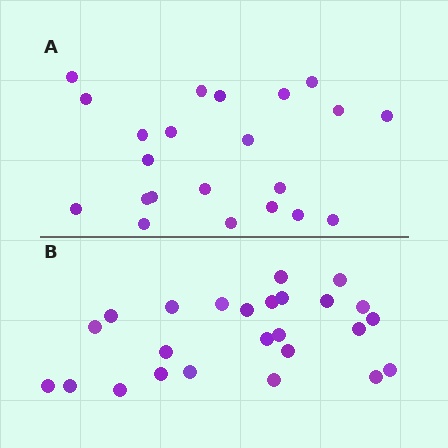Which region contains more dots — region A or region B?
Region B (the bottom region) has more dots.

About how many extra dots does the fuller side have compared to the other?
Region B has just a few more — roughly 2 or 3 more dots than region A.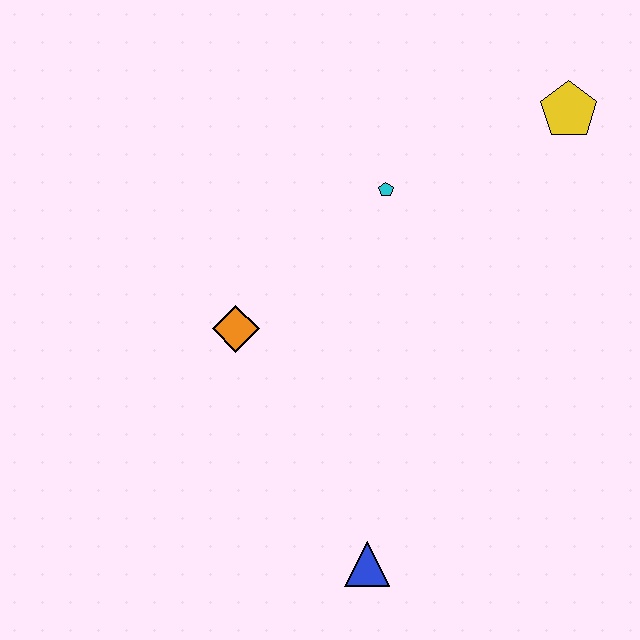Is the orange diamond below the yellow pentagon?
Yes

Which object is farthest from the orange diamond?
The yellow pentagon is farthest from the orange diamond.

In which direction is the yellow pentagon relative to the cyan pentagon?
The yellow pentagon is to the right of the cyan pentagon.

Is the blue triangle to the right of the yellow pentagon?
No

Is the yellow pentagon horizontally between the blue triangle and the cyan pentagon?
No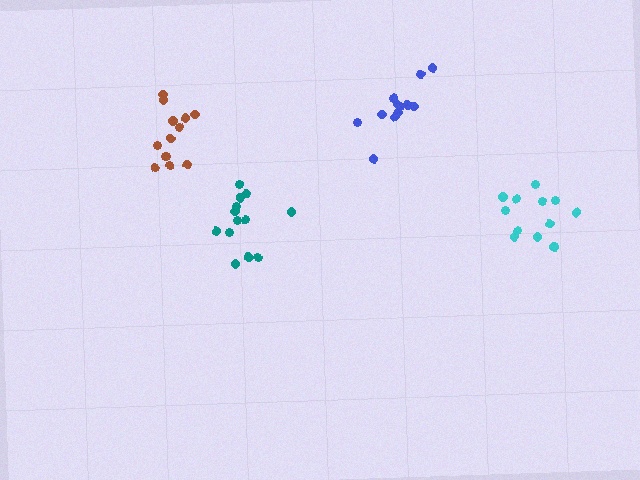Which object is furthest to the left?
The brown cluster is leftmost.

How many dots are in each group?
Group 1: 12 dots, Group 2: 13 dots, Group 3: 13 dots, Group 4: 13 dots (51 total).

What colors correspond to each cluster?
The clusters are colored: blue, brown, teal, cyan.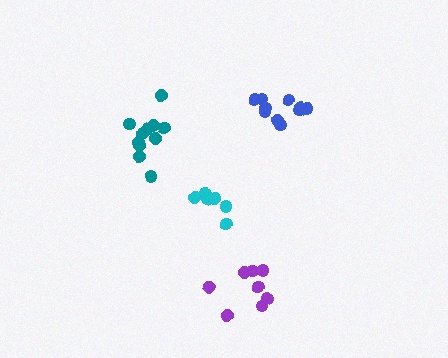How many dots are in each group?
Group 1: 6 dots, Group 2: 10 dots, Group 3: 8 dots, Group 4: 11 dots (35 total).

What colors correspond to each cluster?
The clusters are colored: cyan, blue, purple, teal.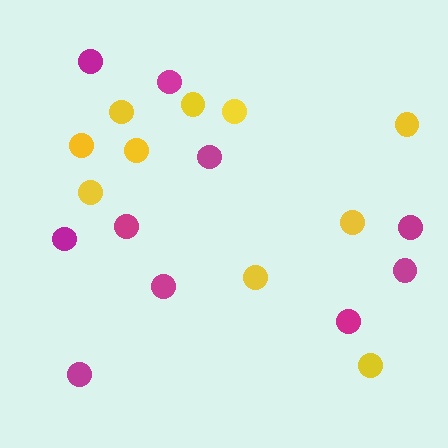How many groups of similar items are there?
There are 2 groups: one group of magenta circles (10) and one group of yellow circles (10).